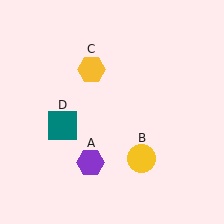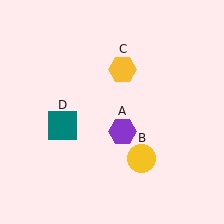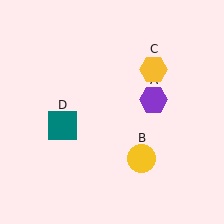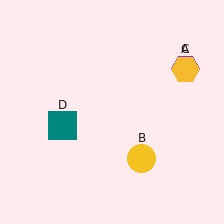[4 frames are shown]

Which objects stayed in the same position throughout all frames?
Yellow circle (object B) and teal square (object D) remained stationary.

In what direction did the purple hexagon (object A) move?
The purple hexagon (object A) moved up and to the right.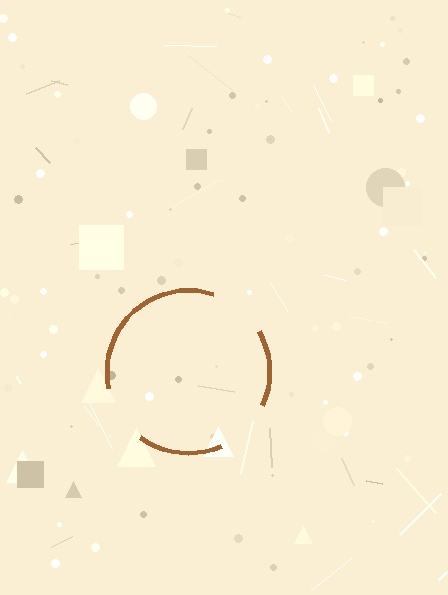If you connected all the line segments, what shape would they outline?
They would outline a circle.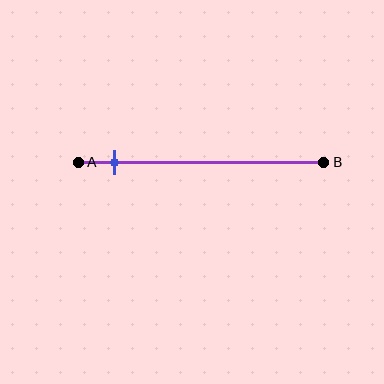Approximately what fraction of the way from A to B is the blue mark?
The blue mark is approximately 15% of the way from A to B.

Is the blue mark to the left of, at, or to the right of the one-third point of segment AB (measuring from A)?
The blue mark is to the left of the one-third point of segment AB.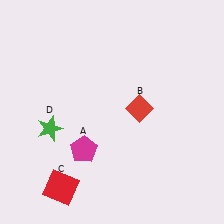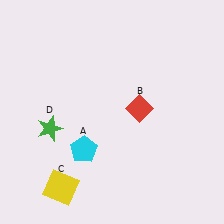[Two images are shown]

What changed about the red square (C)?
In Image 1, C is red. In Image 2, it changed to yellow.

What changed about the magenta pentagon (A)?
In Image 1, A is magenta. In Image 2, it changed to cyan.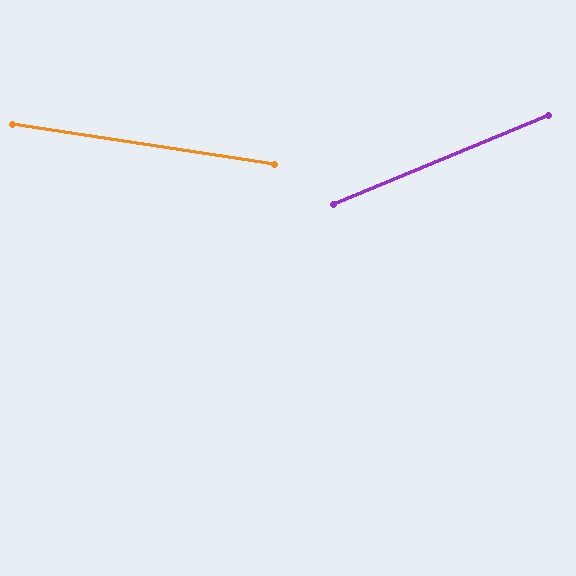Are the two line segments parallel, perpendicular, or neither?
Neither parallel nor perpendicular — they differ by about 31°.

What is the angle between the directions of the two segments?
Approximately 31 degrees.